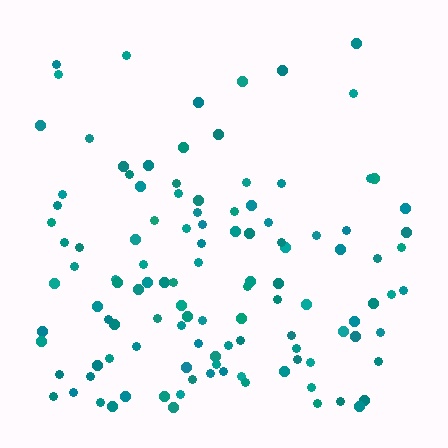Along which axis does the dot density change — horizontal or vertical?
Vertical.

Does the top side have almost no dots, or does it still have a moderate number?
Still a moderate number, just noticeably fewer than the bottom.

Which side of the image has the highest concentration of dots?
The bottom.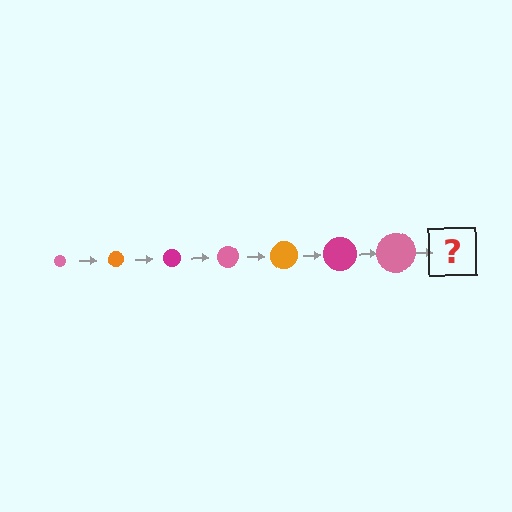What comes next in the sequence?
The next element should be an orange circle, larger than the previous one.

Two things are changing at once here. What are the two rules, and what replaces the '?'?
The two rules are that the circle grows larger each step and the color cycles through pink, orange, and magenta. The '?' should be an orange circle, larger than the previous one.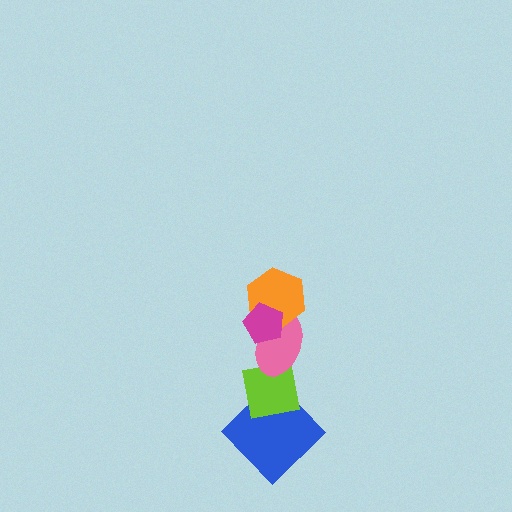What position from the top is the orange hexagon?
The orange hexagon is 2nd from the top.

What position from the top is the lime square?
The lime square is 4th from the top.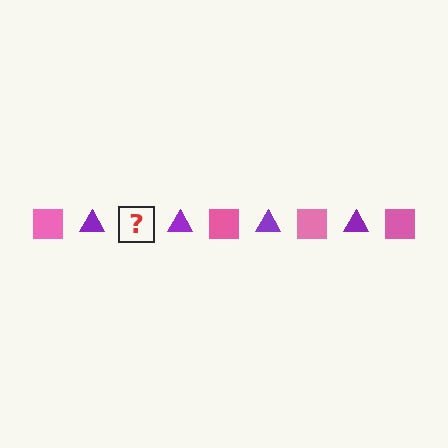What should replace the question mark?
The question mark should be replaced with a pink square.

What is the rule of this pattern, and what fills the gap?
The rule is that the pattern alternates between pink square and purple triangle. The gap should be filled with a pink square.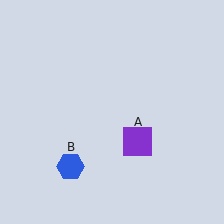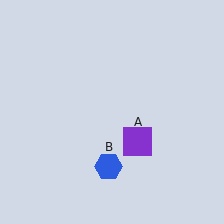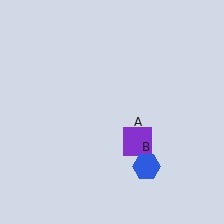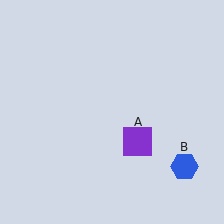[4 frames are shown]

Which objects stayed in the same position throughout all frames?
Purple square (object A) remained stationary.